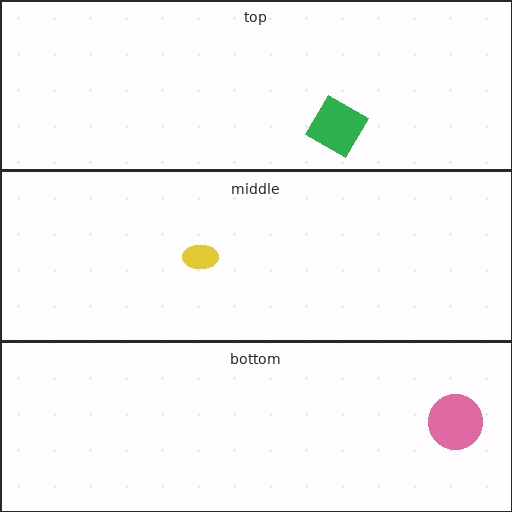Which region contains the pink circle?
The bottom region.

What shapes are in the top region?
The green square.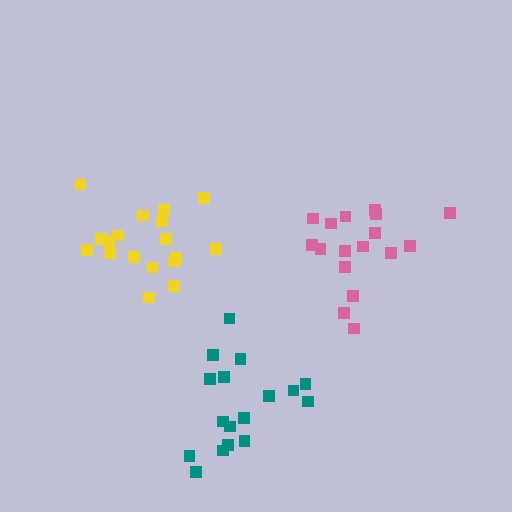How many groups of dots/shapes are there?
There are 3 groups.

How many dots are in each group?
Group 1: 18 dots, Group 2: 17 dots, Group 3: 17 dots (52 total).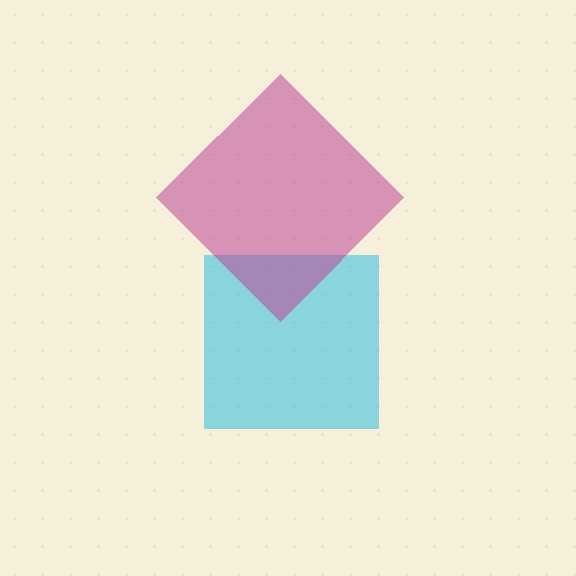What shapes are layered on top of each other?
The layered shapes are: a cyan square, a magenta diamond.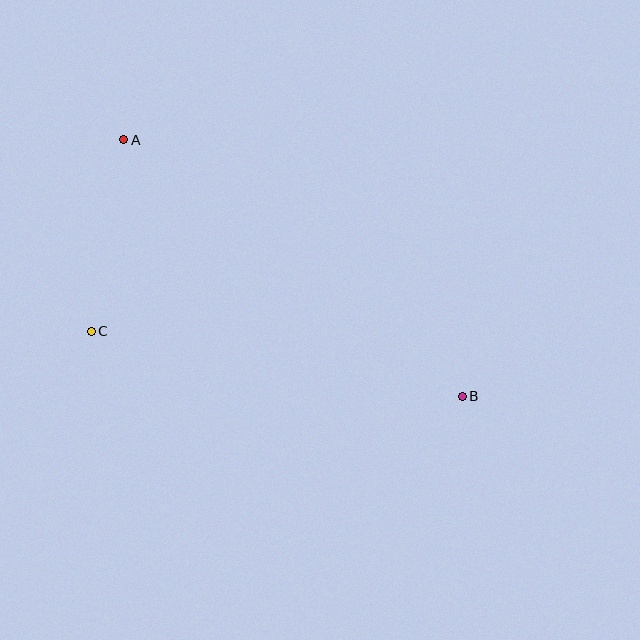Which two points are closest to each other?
Points A and C are closest to each other.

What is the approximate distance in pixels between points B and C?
The distance between B and C is approximately 377 pixels.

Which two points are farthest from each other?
Points A and B are farthest from each other.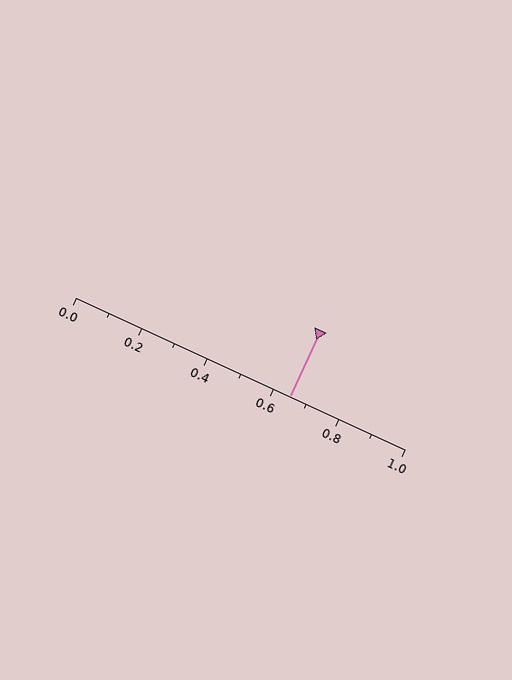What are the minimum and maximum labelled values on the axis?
The axis runs from 0.0 to 1.0.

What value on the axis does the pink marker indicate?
The marker indicates approximately 0.65.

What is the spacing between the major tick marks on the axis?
The major ticks are spaced 0.2 apart.